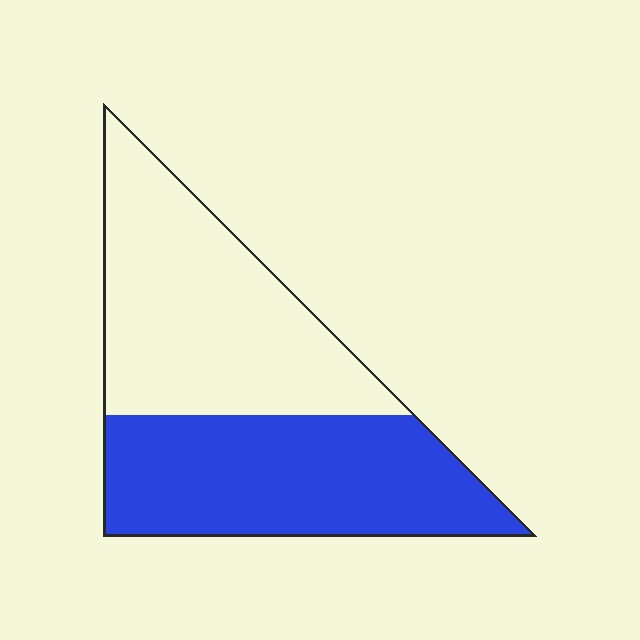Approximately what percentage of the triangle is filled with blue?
Approximately 50%.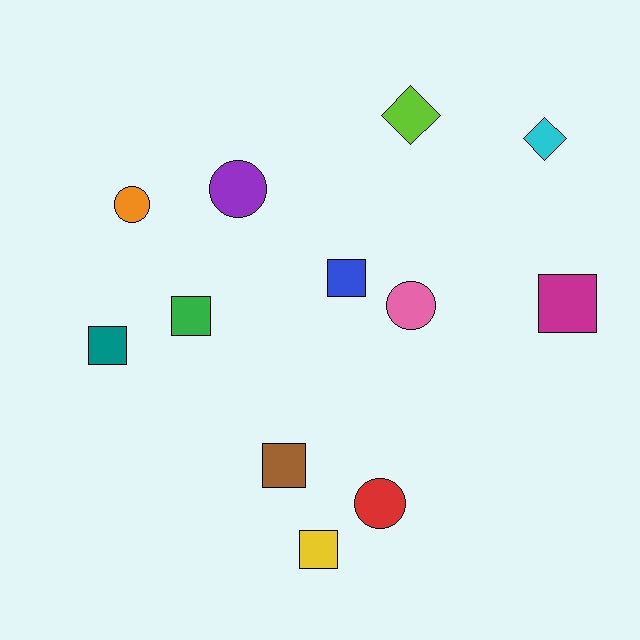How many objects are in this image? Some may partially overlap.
There are 12 objects.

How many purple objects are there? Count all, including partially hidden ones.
There is 1 purple object.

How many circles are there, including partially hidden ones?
There are 4 circles.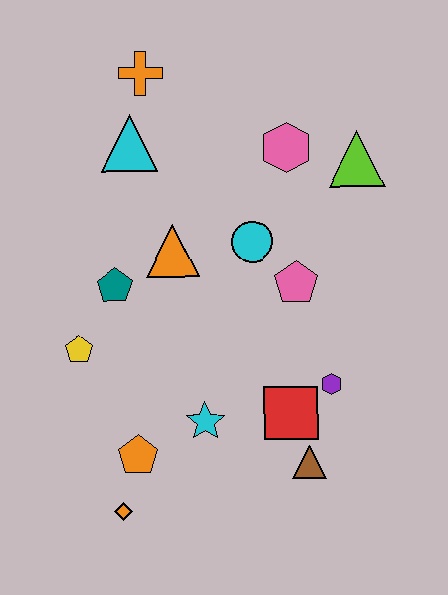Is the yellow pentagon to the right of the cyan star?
No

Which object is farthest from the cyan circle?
The orange diamond is farthest from the cyan circle.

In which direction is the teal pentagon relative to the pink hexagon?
The teal pentagon is to the left of the pink hexagon.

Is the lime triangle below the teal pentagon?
No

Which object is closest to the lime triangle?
The pink hexagon is closest to the lime triangle.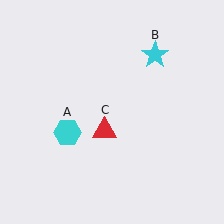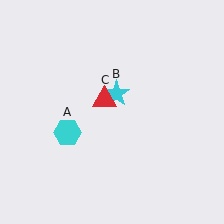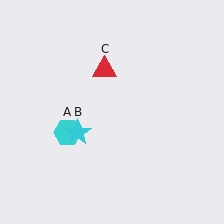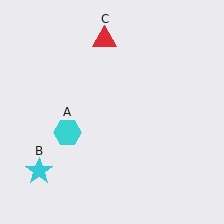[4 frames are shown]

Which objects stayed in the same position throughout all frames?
Cyan hexagon (object A) remained stationary.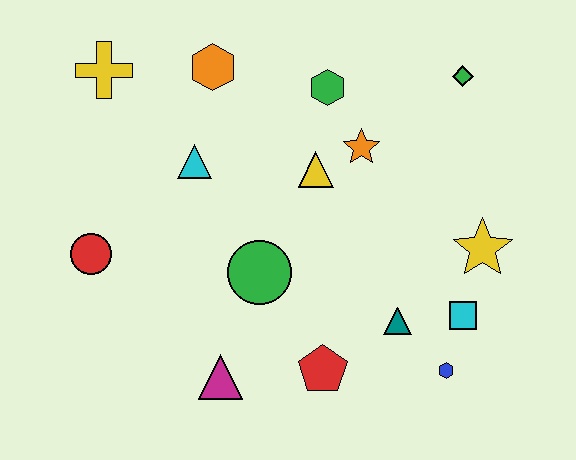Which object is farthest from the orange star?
The red circle is farthest from the orange star.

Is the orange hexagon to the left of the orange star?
Yes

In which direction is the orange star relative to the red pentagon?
The orange star is above the red pentagon.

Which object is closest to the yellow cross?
The orange hexagon is closest to the yellow cross.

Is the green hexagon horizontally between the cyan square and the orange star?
No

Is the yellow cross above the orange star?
Yes